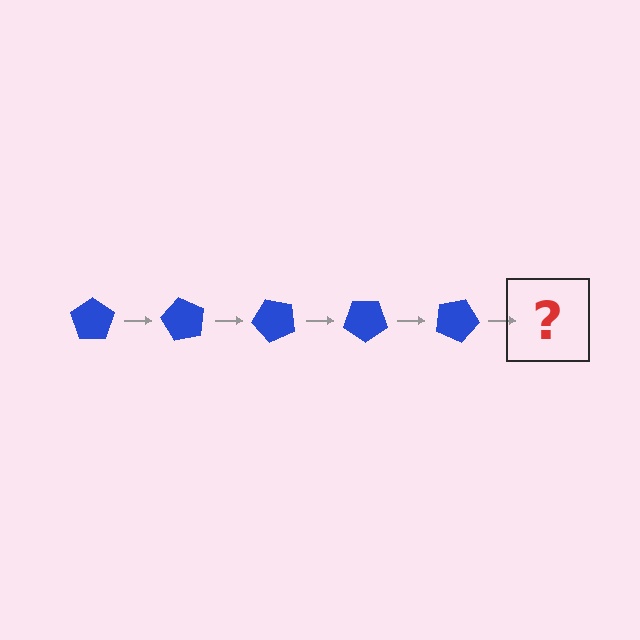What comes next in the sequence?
The next element should be a blue pentagon rotated 300 degrees.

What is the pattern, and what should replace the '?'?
The pattern is that the pentagon rotates 60 degrees each step. The '?' should be a blue pentagon rotated 300 degrees.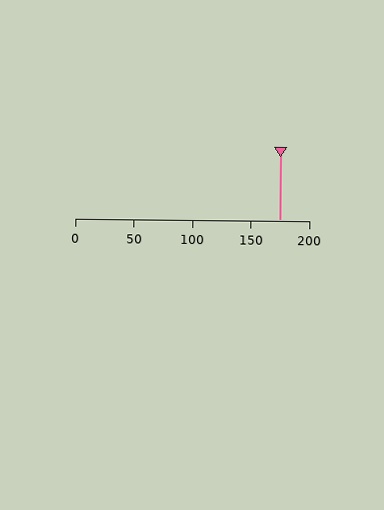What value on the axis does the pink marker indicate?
The marker indicates approximately 175.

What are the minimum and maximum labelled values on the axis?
The axis runs from 0 to 200.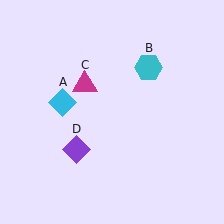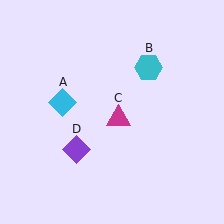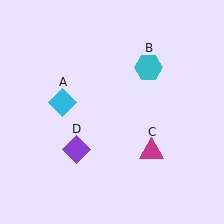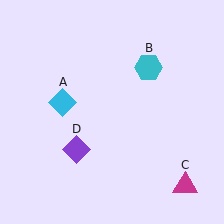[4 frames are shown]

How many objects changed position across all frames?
1 object changed position: magenta triangle (object C).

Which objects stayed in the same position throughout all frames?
Cyan diamond (object A) and cyan hexagon (object B) and purple diamond (object D) remained stationary.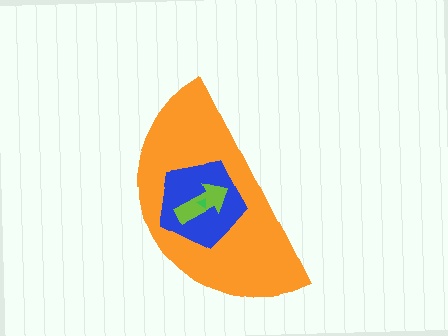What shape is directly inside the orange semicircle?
The blue pentagon.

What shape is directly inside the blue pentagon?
The lime arrow.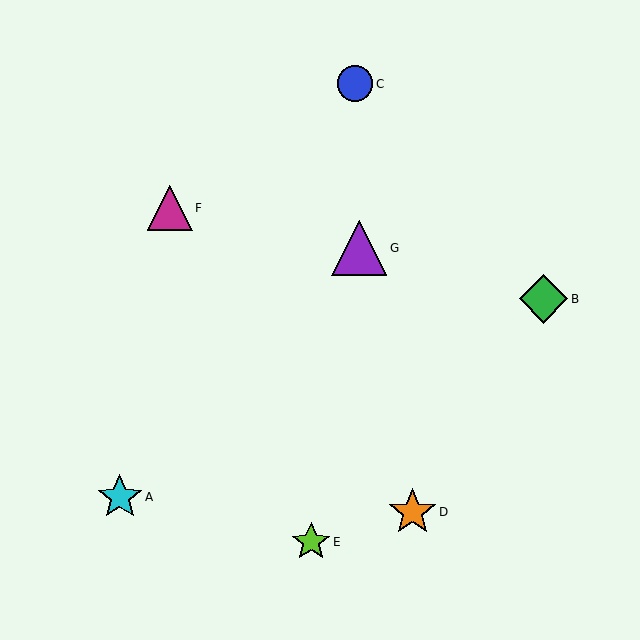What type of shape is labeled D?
Shape D is an orange star.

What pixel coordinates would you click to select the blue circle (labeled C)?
Click at (355, 84) to select the blue circle C.